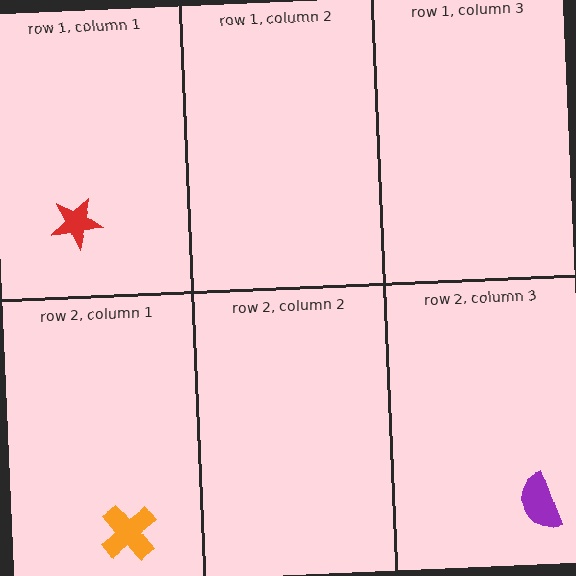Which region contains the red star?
The row 1, column 1 region.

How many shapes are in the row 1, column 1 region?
1.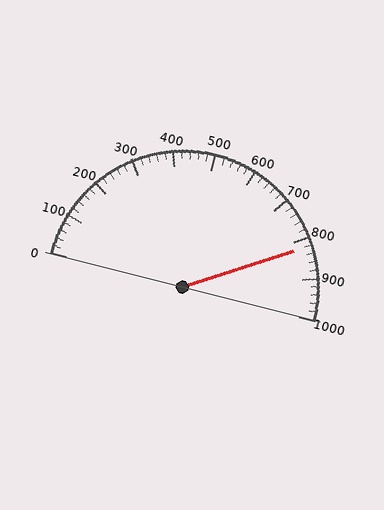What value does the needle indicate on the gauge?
The needle indicates approximately 820.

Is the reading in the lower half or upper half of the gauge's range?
The reading is in the upper half of the range (0 to 1000).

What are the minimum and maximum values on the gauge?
The gauge ranges from 0 to 1000.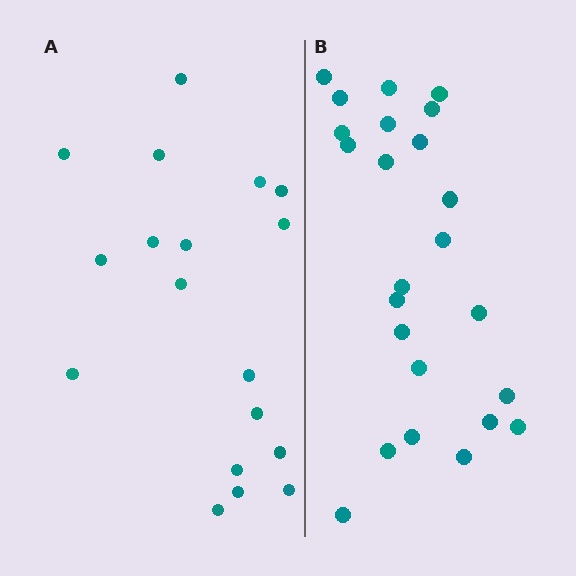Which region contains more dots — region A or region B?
Region B (the right region) has more dots.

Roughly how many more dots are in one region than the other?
Region B has about 6 more dots than region A.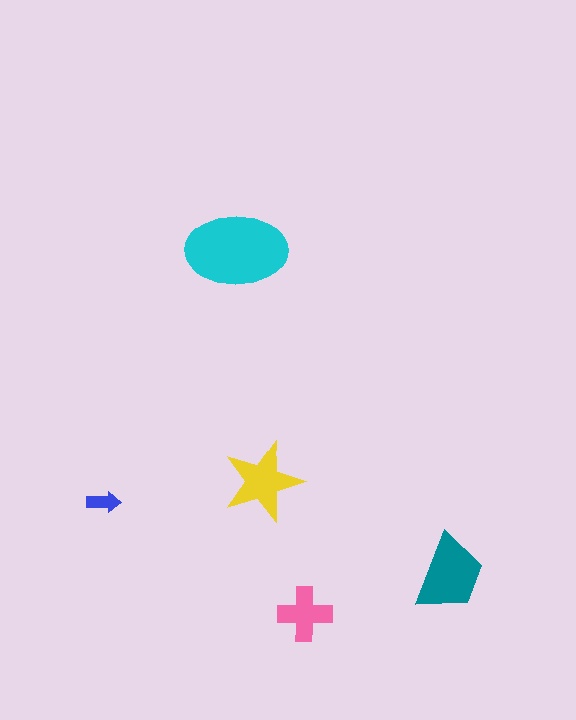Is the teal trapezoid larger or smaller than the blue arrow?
Larger.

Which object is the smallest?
The blue arrow.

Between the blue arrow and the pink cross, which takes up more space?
The pink cross.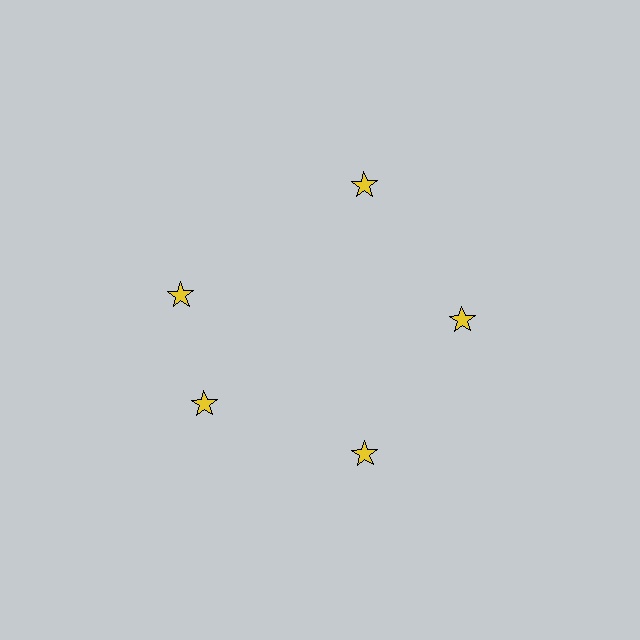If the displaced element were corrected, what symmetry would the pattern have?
It would have 5-fold rotational symmetry — the pattern would map onto itself every 72 degrees.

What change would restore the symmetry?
The symmetry would be restored by rotating it back into even spacing with its neighbors so that all 5 stars sit at equal angles and equal distance from the center.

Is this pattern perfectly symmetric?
No. The 5 yellow stars are arranged in a ring, but one element near the 10 o'clock position is rotated out of alignment along the ring, breaking the 5-fold rotational symmetry.